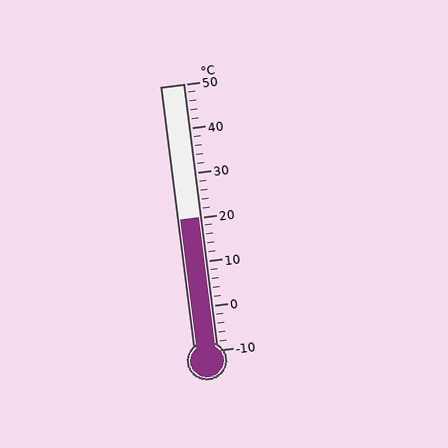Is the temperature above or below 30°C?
The temperature is below 30°C.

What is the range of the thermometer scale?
The thermometer scale ranges from -10°C to 50°C.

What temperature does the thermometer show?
The thermometer shows approximately 20°C.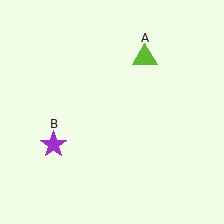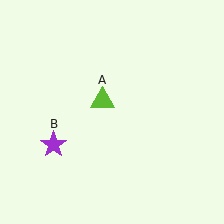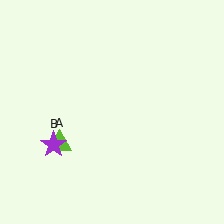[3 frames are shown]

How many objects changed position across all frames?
1 object changed position: lime triangle (object A).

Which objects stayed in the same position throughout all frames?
Purple star (object B) remained stationary.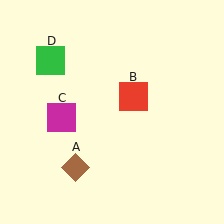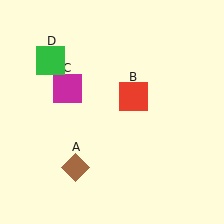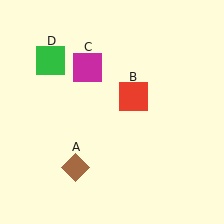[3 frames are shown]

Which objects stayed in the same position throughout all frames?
Brown diamond (object A) and red square (object B) and green square (object D) remained stationary.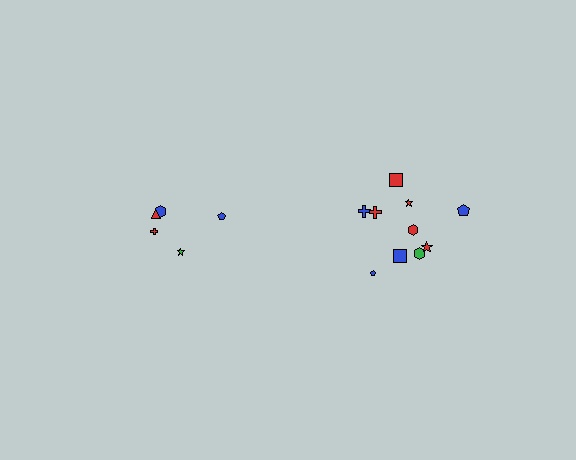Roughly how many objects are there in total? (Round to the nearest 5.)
Roughly 15 objects in total.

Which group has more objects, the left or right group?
The right group.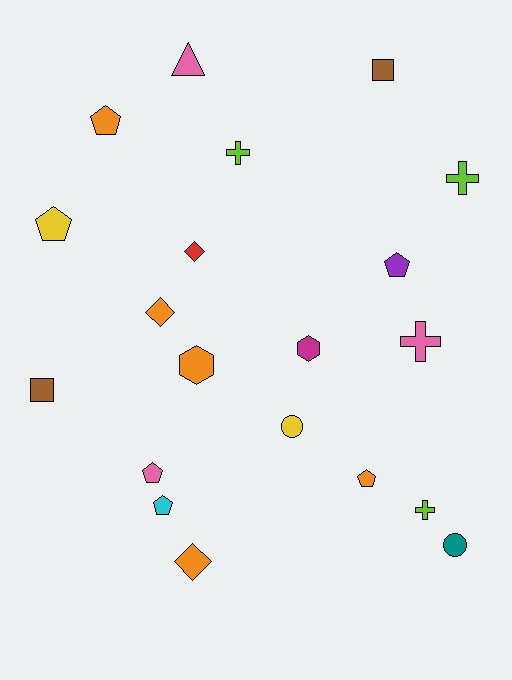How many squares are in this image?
There are 2 squares.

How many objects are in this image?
There are 20 objects.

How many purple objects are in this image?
There is 1 purple object.